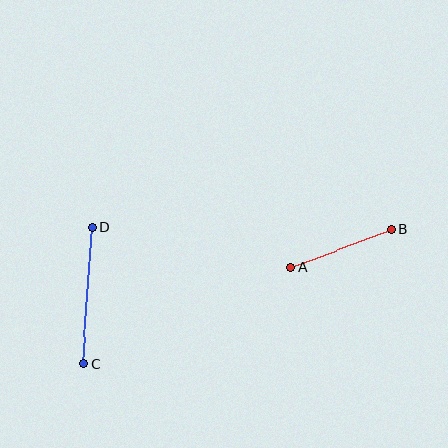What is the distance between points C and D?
The distance is approximately 137 pixels.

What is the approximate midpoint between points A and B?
The midpoint is at approximately (341, 248) pixels.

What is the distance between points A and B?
The distance is approximately 107 pixels.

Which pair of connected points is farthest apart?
Points C and D are farthest apart.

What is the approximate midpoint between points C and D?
The midpoint is at approximately (88, 295) pixels.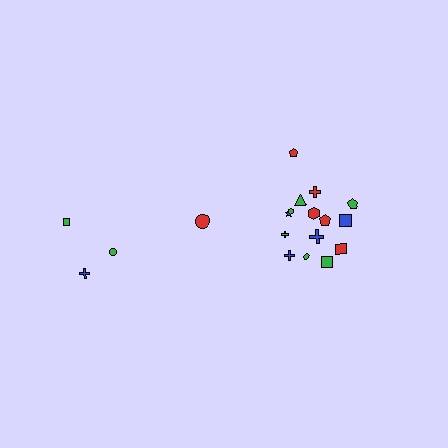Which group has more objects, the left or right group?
The right group.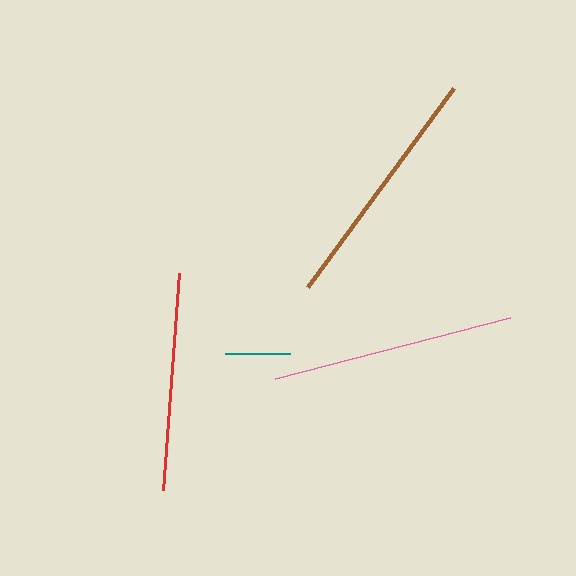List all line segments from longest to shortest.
From longest to shortest: brown, pink, red, teal.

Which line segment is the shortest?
The teal line is the shortest at approximately 65 pixels.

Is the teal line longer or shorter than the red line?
The red line is longer than the teal line.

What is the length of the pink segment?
The pink segment is approximately 243 pixels long.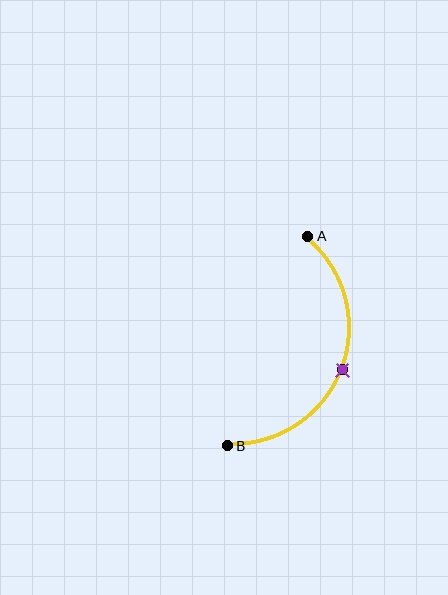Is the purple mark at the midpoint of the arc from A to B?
Yes. The purple mark lies on the arc at equal arc-length from both A and B — it is the arc midpoint.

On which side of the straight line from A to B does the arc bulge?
The arc bulges to the right of the straight line connecting A and B.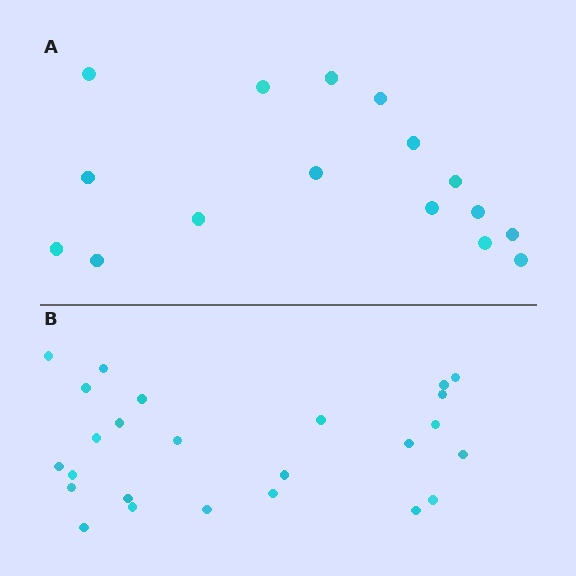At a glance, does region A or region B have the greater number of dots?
Region B (the bottom region) has more dots.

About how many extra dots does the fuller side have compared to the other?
Region B has roughly 8 or so more dots than region A.